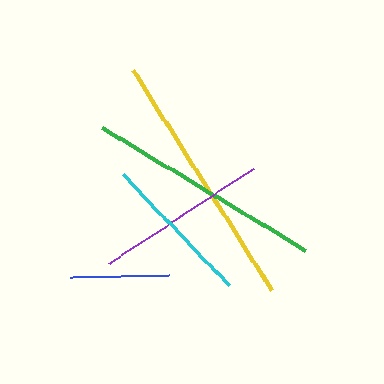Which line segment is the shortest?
The blue line is the shortest at approximately 98 pixels.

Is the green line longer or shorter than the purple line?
The green line is longer than the purple line.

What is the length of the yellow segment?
The yellow segment is approximately 259 pixels long.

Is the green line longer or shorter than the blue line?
The green line is longer than the blue line.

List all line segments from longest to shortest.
From longest to shortest: yellow, green, purple, cyan, blue.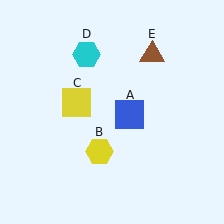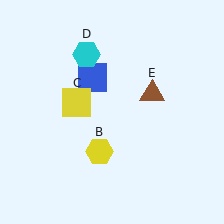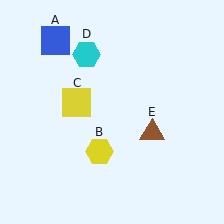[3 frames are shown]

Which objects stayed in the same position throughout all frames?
Yellow hexagon (object B) and yellow square (object C) and cyan hexagon (object D) remained stationary.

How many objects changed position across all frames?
2 objects changed position: blue square (object A), brown triangle (object E).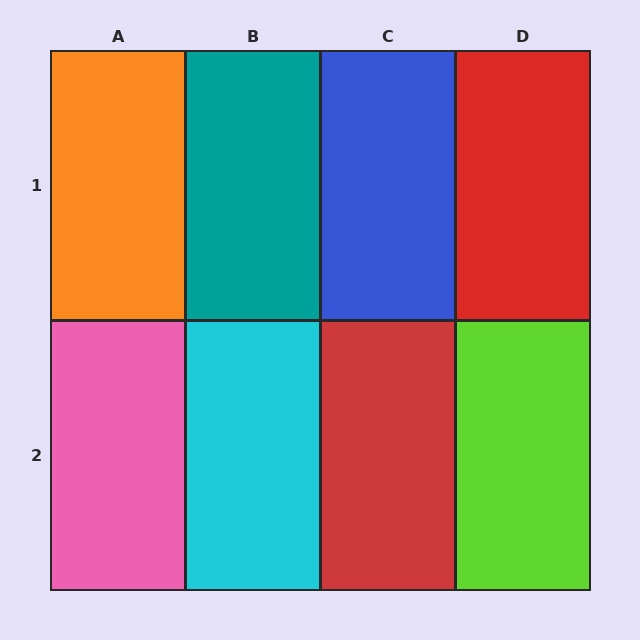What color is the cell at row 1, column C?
Blue.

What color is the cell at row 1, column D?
Red.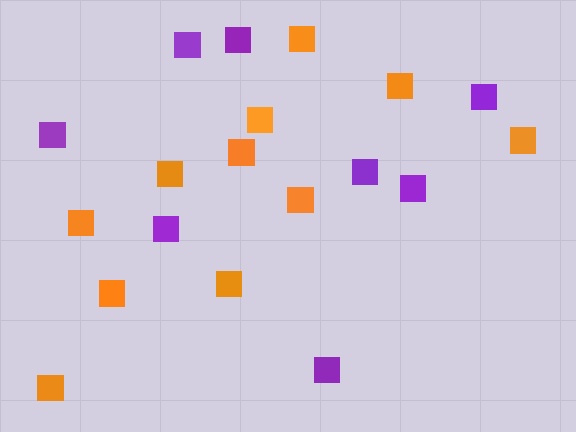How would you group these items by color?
There are 2 groups: one group of orange squares (11) and one group of purple squares (8).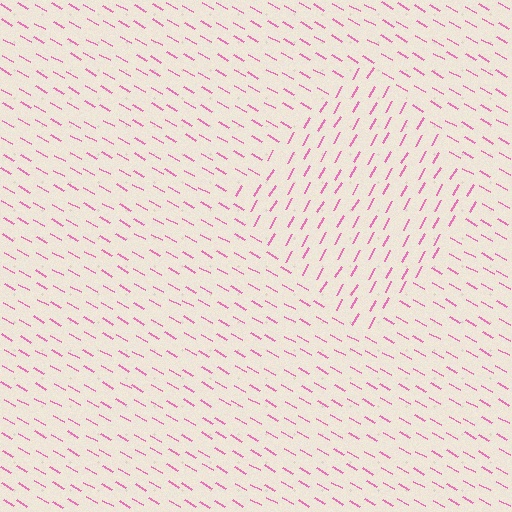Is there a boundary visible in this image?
Yes, there is a texture boundary formed by a change in line orientation.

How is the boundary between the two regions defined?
The boundary is defined purely by a change in line orientation (approximately 89 degrees difference). All lines are the same color and thickness.